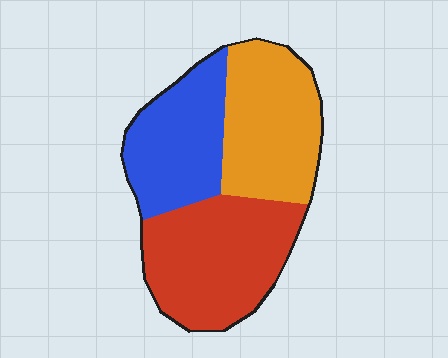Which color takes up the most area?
Red, at roughly 40%.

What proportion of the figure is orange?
Orange covers roughly 35% of the figure.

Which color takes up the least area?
Blue, at roughly 30%.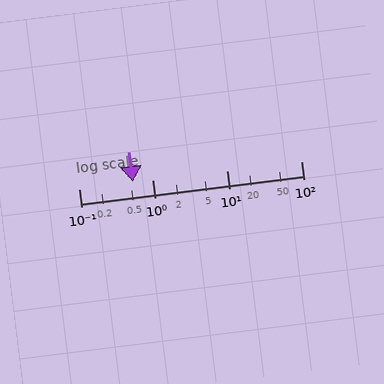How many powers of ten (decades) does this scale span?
The scale spans 3 decades, from 0.1 to 100.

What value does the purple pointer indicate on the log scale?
The pointer indicates approximately 0.53.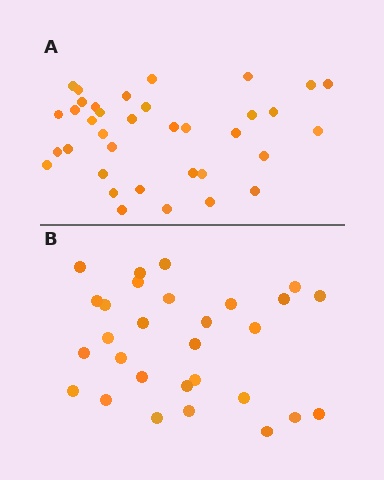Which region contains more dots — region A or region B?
Region A (the top region) has more dots.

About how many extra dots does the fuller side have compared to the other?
Region A has roughly 8 or so more dots than region B.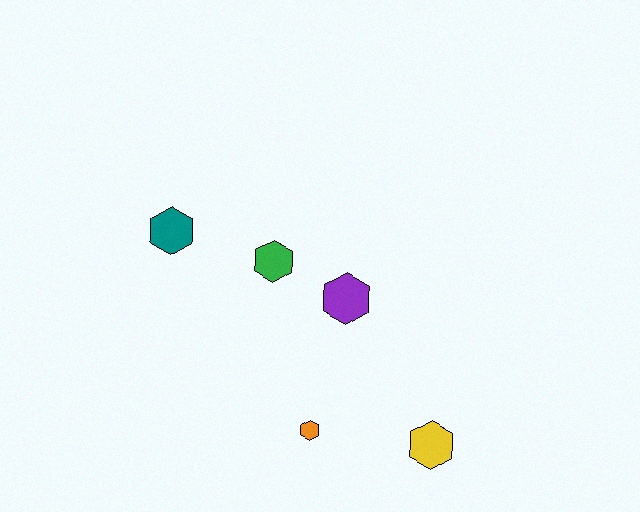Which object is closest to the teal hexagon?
The green hexagon is closest to the teal hexagon.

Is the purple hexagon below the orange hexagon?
No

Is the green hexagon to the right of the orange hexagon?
No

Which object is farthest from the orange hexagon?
The teal hexagon is farthest from the orange hexagon.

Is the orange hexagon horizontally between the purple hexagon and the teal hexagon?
Yes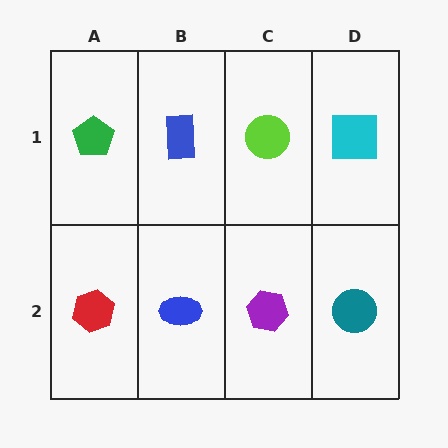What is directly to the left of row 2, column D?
A purple hexagon.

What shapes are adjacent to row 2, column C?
A lime circle (row 1, column C), a blue ellipse (row 2, column B), a teal circle (row 2, column D).